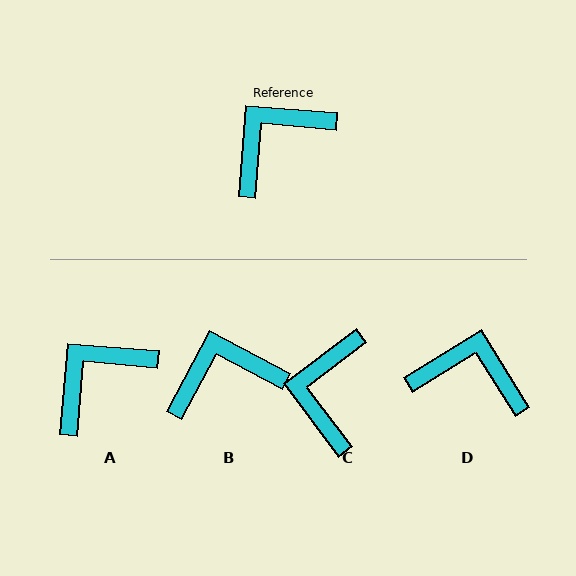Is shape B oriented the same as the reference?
No, it is off by about 23 degrees.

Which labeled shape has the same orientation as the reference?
A.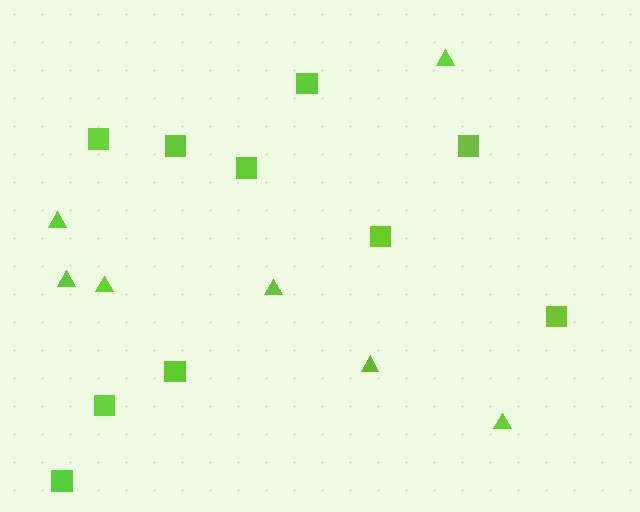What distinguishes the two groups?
There are 2 groups: one group of triangles (7) and one group of squares (10).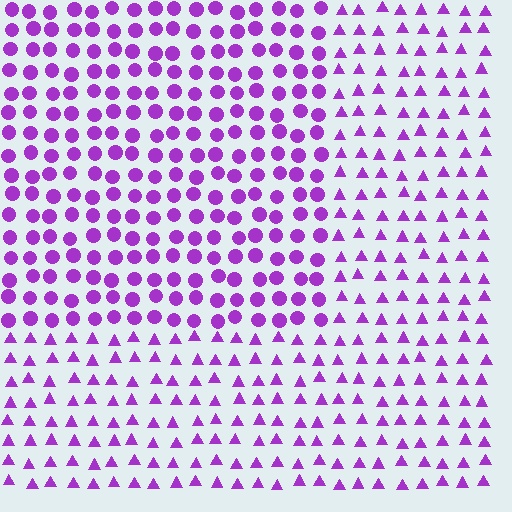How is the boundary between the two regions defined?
The boundary is defined by a change in element shape: circles inside vs. triangles outside. All elements share the same color and spacing.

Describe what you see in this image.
The image is filled with small purple elements arranged in a uniform grid. A rectangle-shaped region contains circles, while the surrounding area contains triangles. The boundary is defined purely by the change in element shape.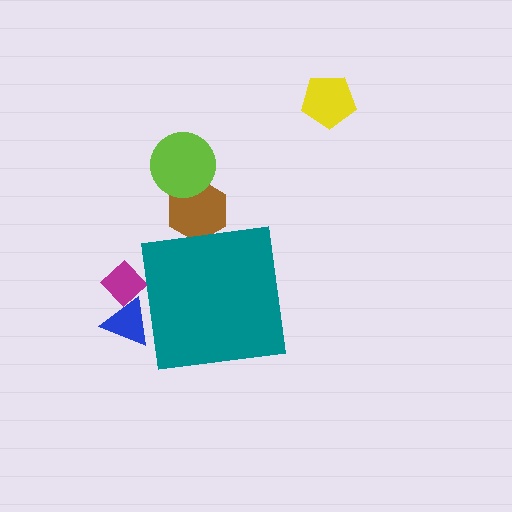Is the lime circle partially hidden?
No, the lime circle is fully visible.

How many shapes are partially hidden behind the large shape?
3 shapes are partially hidden.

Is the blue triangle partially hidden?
Yes, the blue triangle is partially hidden behind the teal square.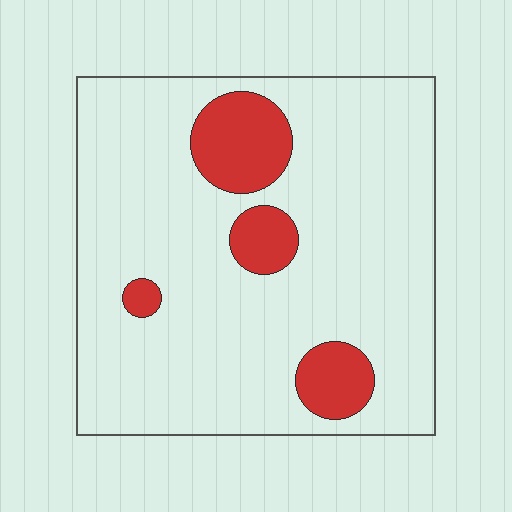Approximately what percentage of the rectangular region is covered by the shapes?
Approximately 15%.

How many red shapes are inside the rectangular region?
4.